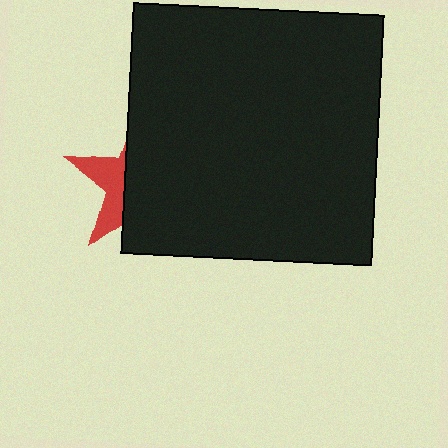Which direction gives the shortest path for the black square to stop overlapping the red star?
Moving right gives the shortest separation.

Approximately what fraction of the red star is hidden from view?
Roughly 68% of the red star is hidden behind the black square.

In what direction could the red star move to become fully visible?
The red star could move left. That would shift it out from behind the black square entirely.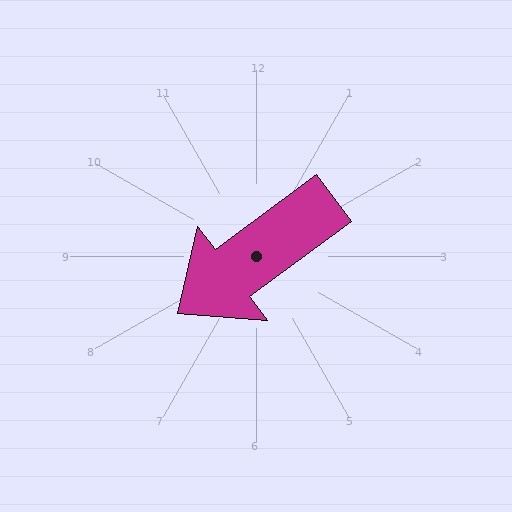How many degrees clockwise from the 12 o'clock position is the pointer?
Approximately 234 degrees.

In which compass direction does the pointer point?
Southwest.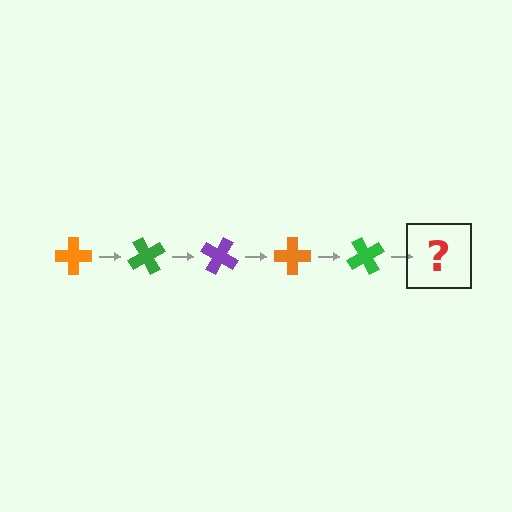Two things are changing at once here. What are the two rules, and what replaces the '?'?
The two rules are that it rotates 60 degrees each step and the color cycles through orange, green, and purple. The '?' should be a purple cross, rotated 300 degrees from the start.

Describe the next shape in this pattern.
It should be a purple cross, rotated 300 degrees from the start.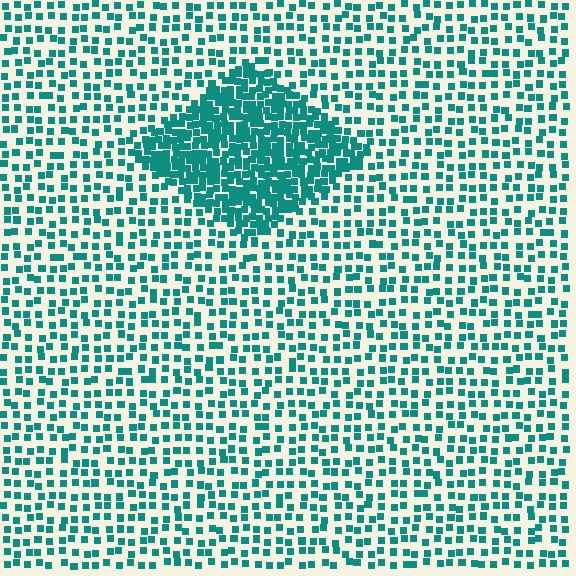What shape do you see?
I see a diamond.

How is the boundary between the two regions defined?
The boundary is defined by a change in element density (approximately 2.6x ratio). All elements are the same color, size, and shape.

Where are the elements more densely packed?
The elements are more densely packed inside the diamond boundary.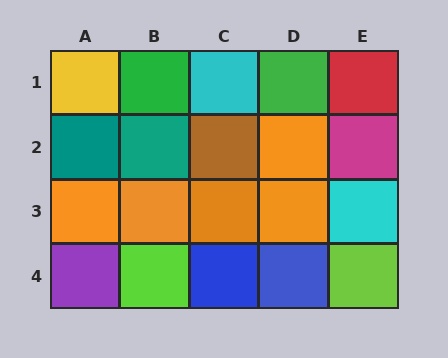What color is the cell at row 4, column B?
Lime.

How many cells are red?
1 cell is red.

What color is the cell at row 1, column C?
Cyan.